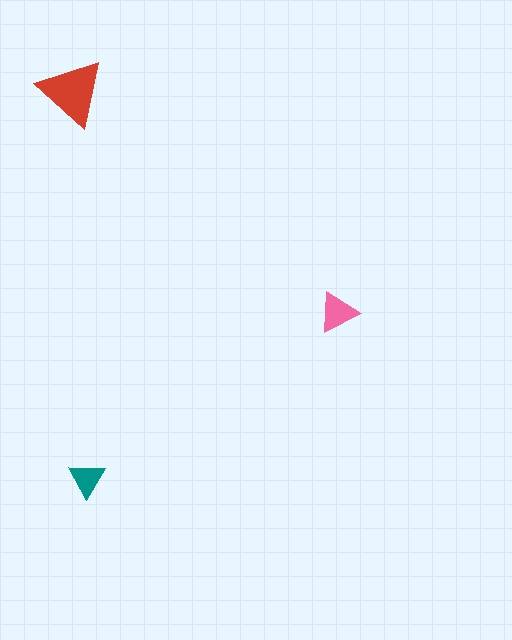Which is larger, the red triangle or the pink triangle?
The red one.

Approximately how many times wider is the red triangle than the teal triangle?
About 2 times wider.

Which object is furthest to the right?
The pink triangle is rightmost.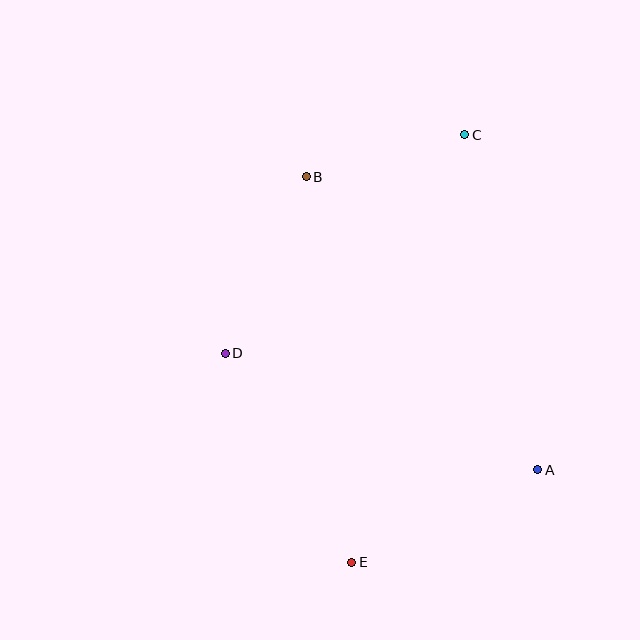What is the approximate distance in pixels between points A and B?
The distance between A and B is approximately 373 pixels.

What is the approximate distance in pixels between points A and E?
The distance between A and E is approximately 208 pixels.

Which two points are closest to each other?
Points B and C are closest to each other.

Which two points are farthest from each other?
Points C and E are farthest from each other.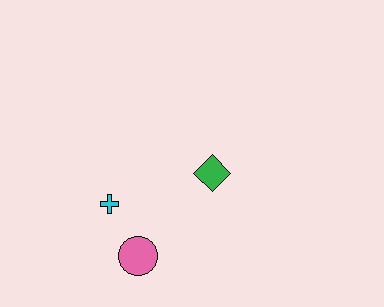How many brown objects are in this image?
There are no brown objects.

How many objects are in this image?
There are 3 objects.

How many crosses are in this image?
There is 1 cross.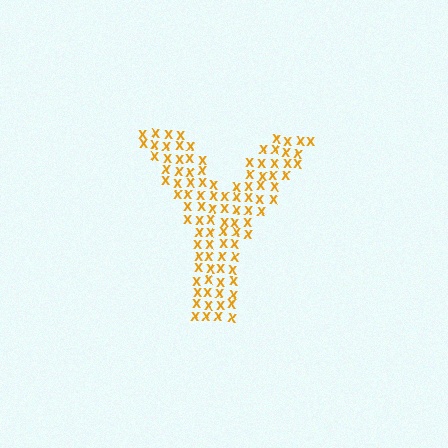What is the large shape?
The large shape is the letter Y.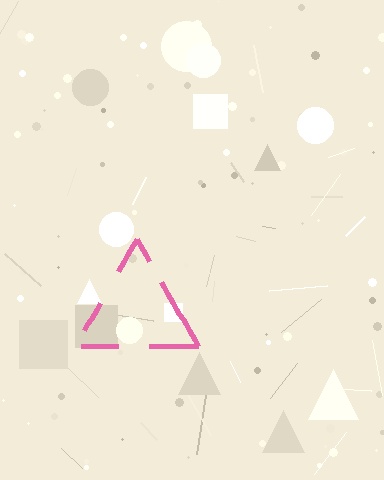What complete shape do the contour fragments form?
The contour fragments form a triangle.